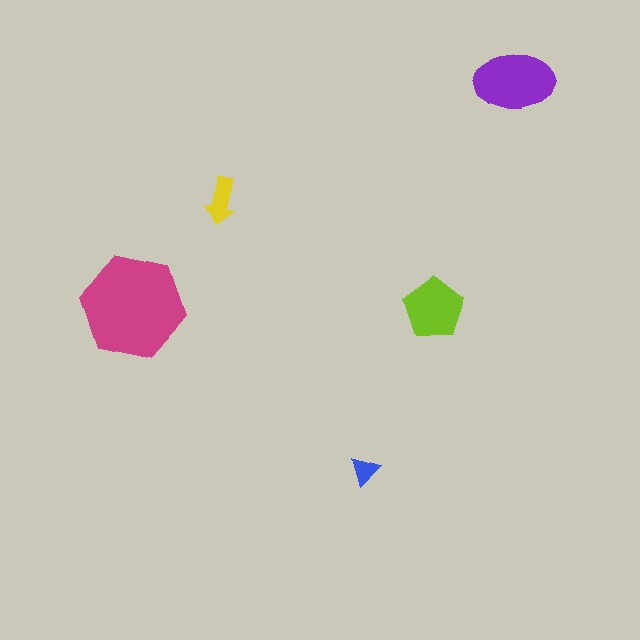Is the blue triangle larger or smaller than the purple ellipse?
Smaller.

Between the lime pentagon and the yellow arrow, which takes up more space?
The lime pentagon.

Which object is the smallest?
The blue triangle.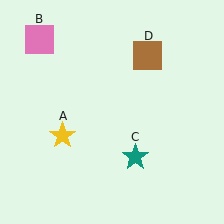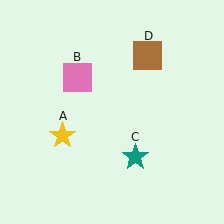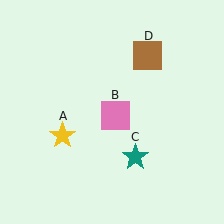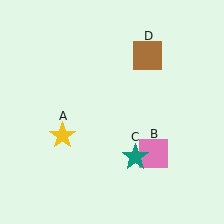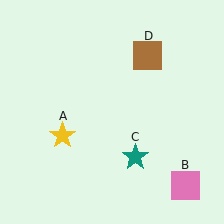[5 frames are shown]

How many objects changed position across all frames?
1 object changed position: pink square (object B).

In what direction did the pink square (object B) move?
The pink square (object B) moved down and to the right.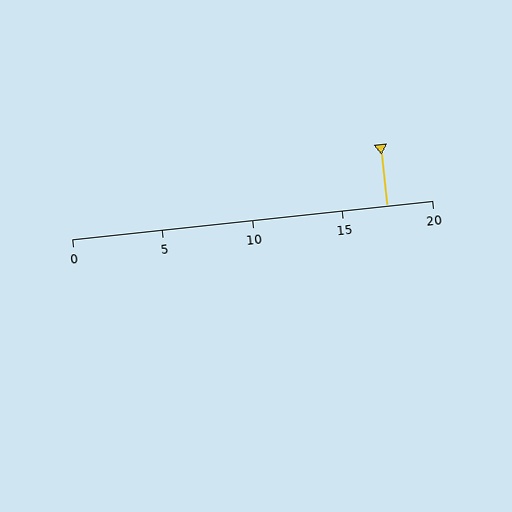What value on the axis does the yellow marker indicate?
The marker indicates approximately 17.5.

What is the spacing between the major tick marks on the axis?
The major ticks are spaced 5 apart.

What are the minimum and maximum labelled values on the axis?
The axis runs from 0 to 20.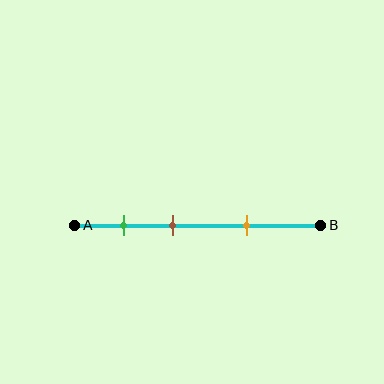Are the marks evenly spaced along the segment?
Yes, the marks are approximately evenly spaced.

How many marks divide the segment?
There are 3 marks dividing the segment.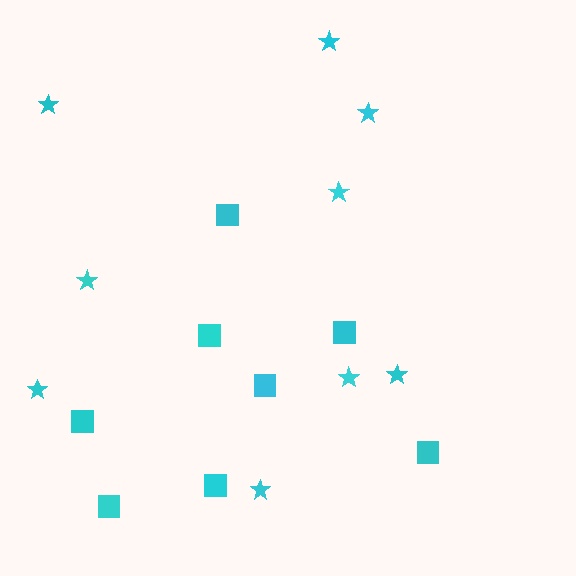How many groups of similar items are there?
There are 2 groups: one group of stars (9) and one group of squares (8).